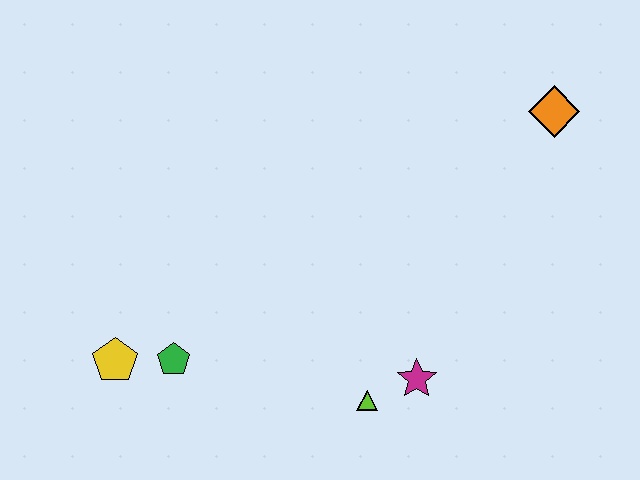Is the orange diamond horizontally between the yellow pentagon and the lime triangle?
No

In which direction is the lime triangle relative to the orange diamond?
The lime triangle is below the orange diamond.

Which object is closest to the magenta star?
The lime triangle is closest to the magenta star.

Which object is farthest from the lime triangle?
The orange diamond is farthest from the lime triangle.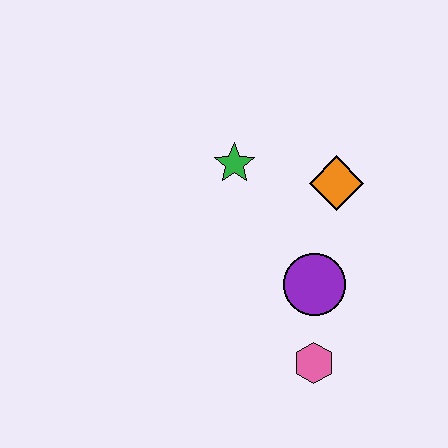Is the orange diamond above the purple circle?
Yes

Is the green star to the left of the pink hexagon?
Yes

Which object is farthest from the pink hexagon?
The green star is farthest from the pink hexagon.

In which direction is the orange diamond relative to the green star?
The orange diamond is to the right of the green star.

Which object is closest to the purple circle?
The pink hexagon is closest to the purple circle.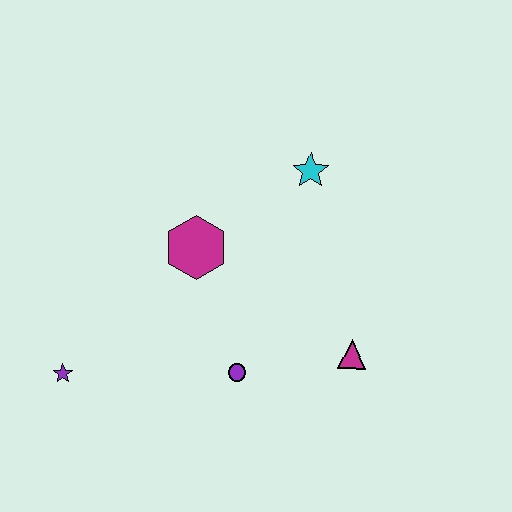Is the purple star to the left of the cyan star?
Yes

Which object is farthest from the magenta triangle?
The purple star is farthest from the magenta triangle.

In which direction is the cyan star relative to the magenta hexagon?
The cyan star is to the right of the magenta hexagon.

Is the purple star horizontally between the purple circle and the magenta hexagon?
No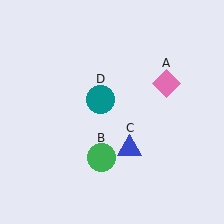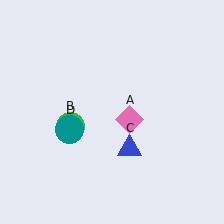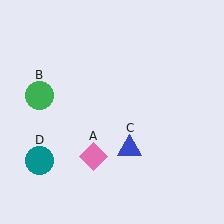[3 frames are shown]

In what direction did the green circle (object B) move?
The green circle (object B) moved up and to the left.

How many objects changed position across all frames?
3 objects changed position: pink diamond (object A), green circle (object B), teal circle (object D).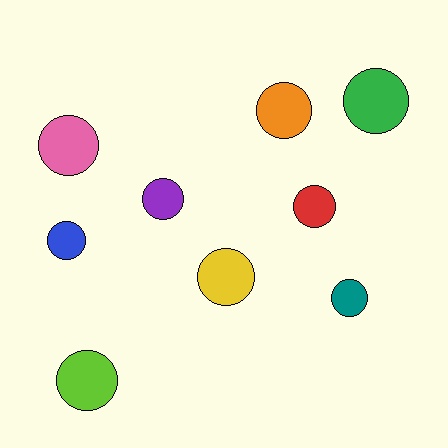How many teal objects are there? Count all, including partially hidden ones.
There is 1 teal object.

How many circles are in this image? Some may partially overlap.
There are 9 circles.